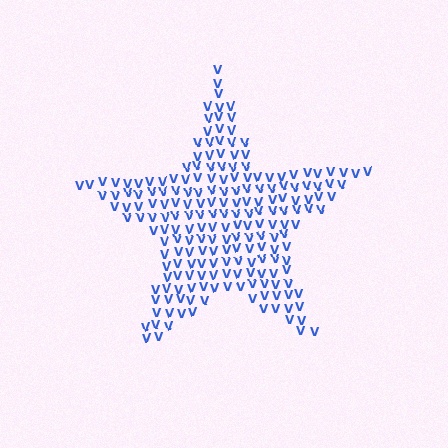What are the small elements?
The small elements are letter V's.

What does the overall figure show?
The overall figure shows a star.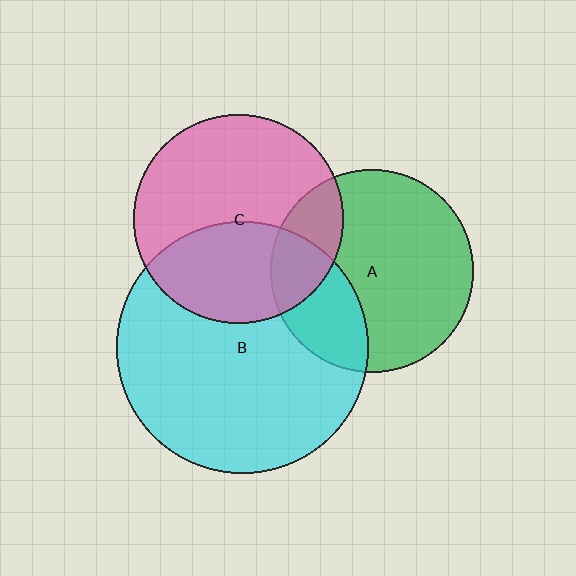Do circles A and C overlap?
Yes.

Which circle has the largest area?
Circle B (cyan).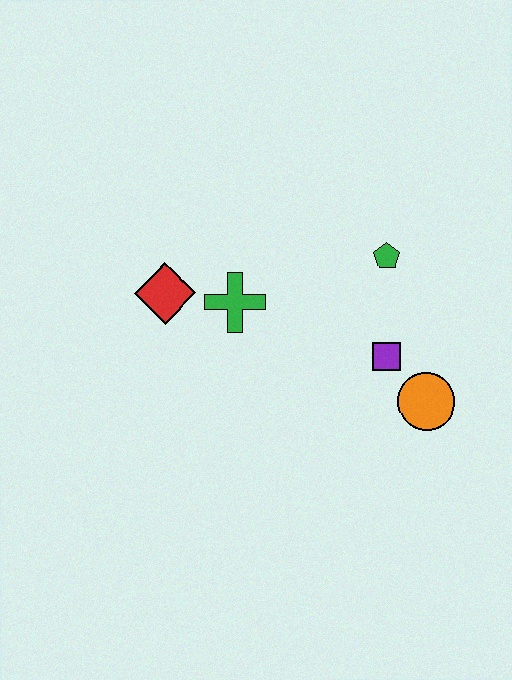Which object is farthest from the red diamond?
The orange circle is farthest from the red diamond.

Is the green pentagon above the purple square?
Yes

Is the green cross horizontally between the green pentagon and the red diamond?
Yes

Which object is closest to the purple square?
The orange circle is closest to the purple square.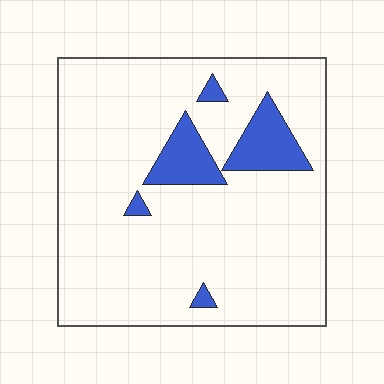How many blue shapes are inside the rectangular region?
5.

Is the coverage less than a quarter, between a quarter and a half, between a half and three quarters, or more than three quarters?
Less than a quarter.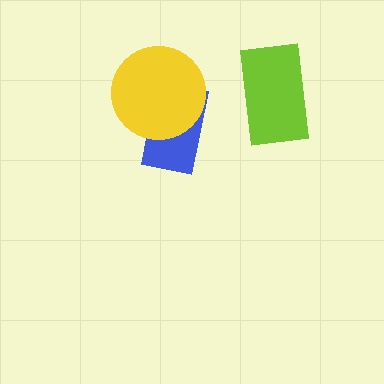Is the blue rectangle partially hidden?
Yes, it is partially covered by another shape.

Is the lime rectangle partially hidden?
No, no other shape covers it.